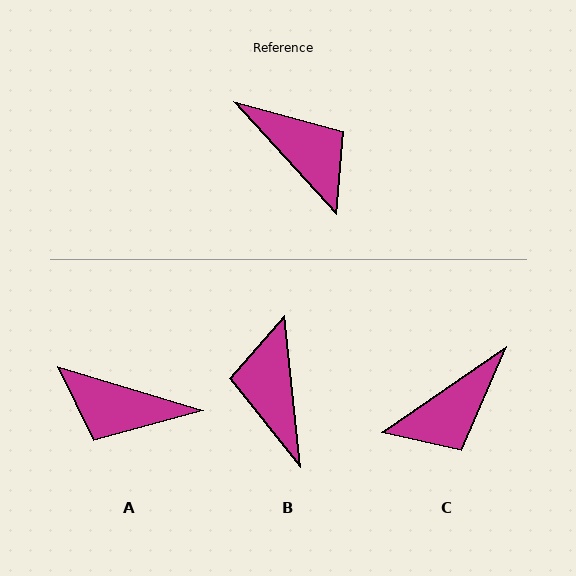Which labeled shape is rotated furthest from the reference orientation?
A, about 149 degrees away.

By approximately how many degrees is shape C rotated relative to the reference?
Approximately 98 degrees clockwise.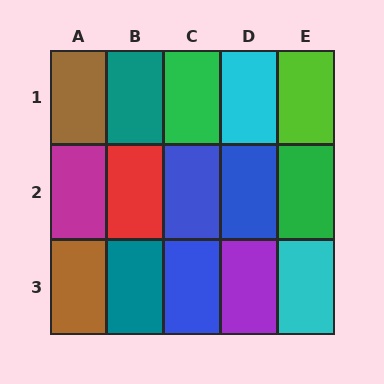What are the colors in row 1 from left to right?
Brown, teal, green, cyan, lime.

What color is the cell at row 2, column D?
Blue.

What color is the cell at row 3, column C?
Blue.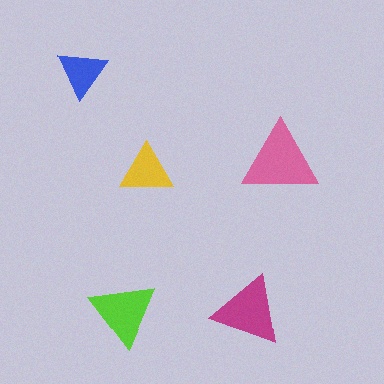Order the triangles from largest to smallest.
the pink one, the magenta one, the lime one, the yellow one, the blue one.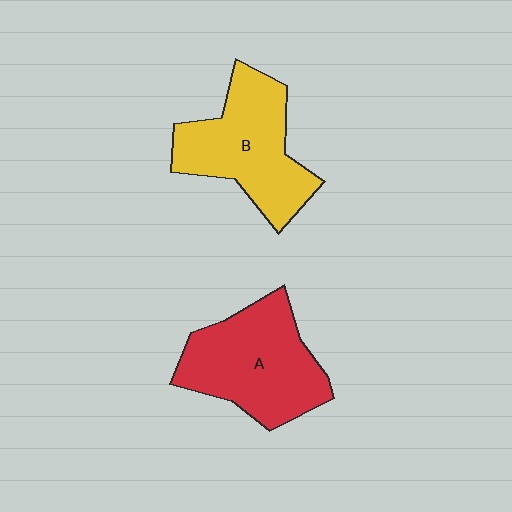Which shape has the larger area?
Shape A (red).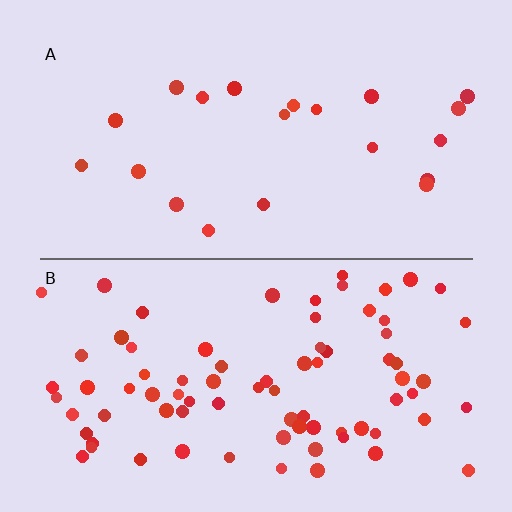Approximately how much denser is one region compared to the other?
Approximately 3.8× — region B over region A.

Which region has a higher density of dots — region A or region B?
B (the bottom).